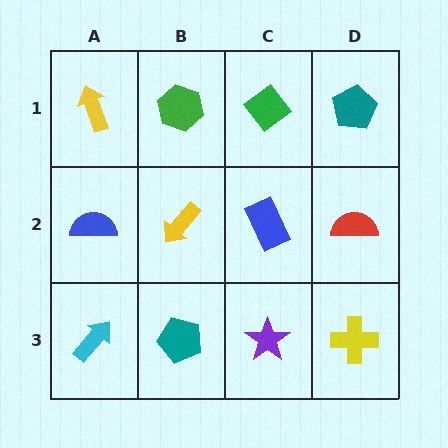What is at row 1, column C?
A green diamond.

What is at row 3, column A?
A cyan arrow.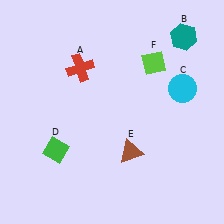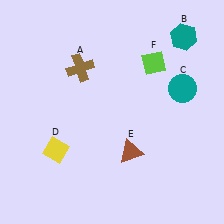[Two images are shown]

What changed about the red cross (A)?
In Image 1, A is red. In Image 2, it changed to brown.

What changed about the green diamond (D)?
In Image 1, D is green. In Image 2, it changed to yellow.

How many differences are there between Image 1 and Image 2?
There are 3 differences between the two images.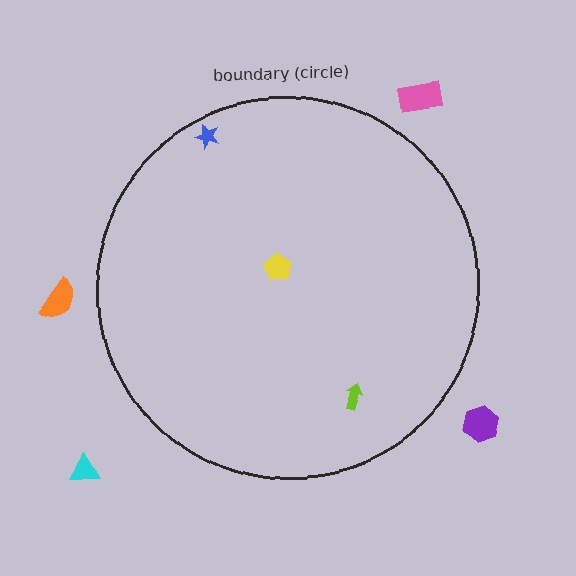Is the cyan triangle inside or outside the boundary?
Outside.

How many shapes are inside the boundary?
3 inside, 4 outside.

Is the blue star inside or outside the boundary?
Inside.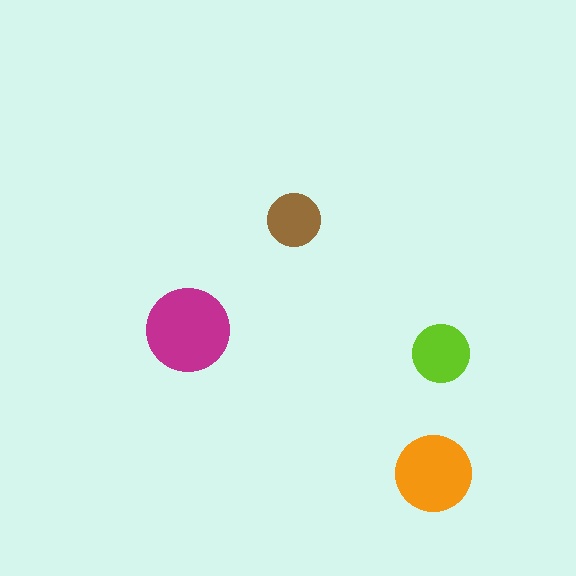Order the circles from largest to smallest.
the magenta one, the orange one, the lime one, the brown one.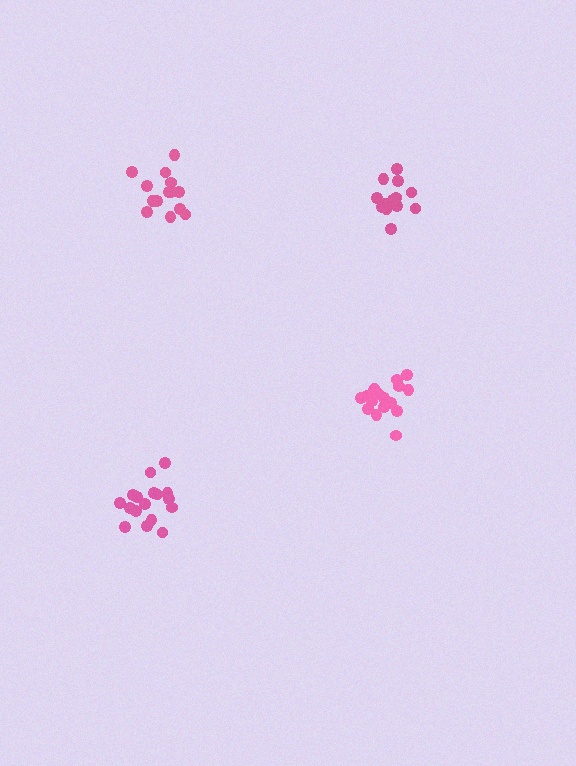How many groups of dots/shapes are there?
There are 4 groups.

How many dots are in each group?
Group 1: 14 dots, Group 2: 17 dots, Group 3: 18 dots, Group 4: 14 dots (63 total).